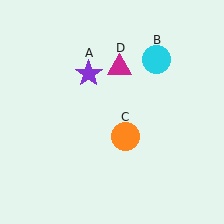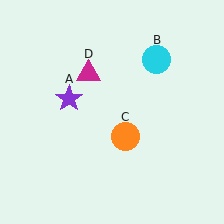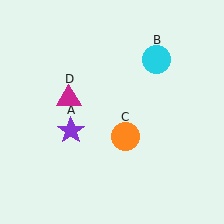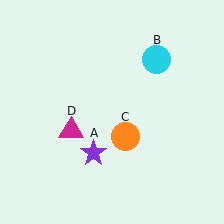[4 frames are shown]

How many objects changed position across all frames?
2 objects changed position: purple star (object A), magenta triangle (object D).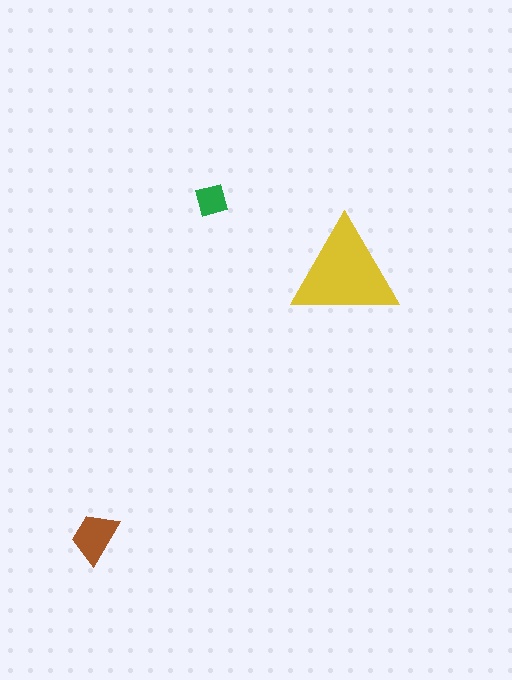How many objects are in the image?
There are 3 objects in the image.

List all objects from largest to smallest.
The yellow triangle, the brown trapezoid, the green square.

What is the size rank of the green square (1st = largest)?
3rd.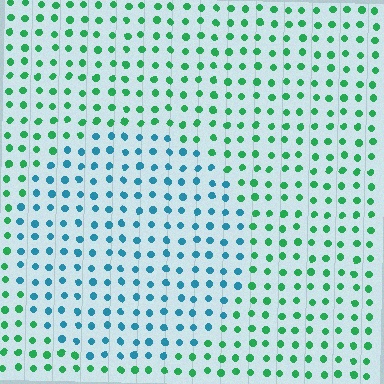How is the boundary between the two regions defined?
The boundary is defined purely by a slight shift in hue (about 52 degrees). Spacing, size, and orientation are identical on both sides.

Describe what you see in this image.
The image is filled with small green elements in a uniform arrangement. A circle-shaped region is visible where the elements are tinted to a slightly different hue, forming a subtle color boundary.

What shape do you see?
I see a circle.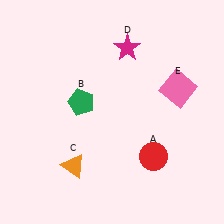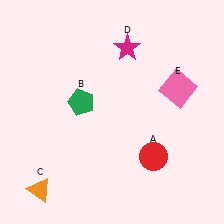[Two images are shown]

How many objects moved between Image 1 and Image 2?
1 object moved between the two images.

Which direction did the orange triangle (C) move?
The orange triangle (C) moved left.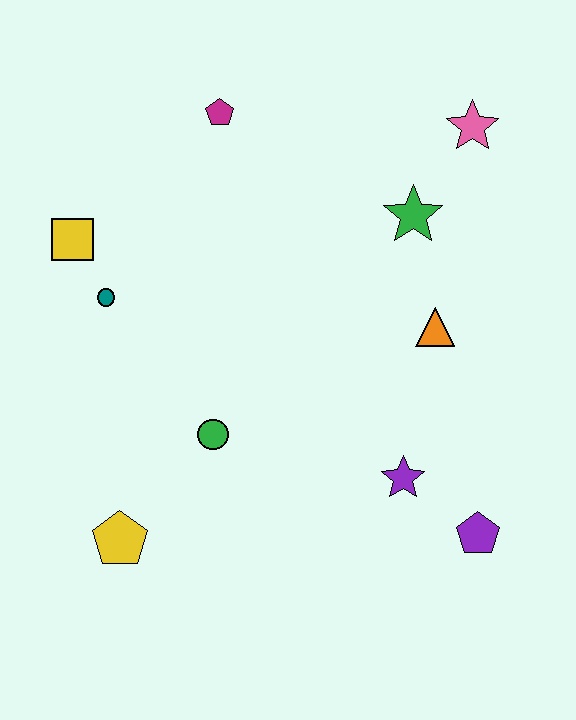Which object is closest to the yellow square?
The teal circle is closest to the yellow square.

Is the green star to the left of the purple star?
No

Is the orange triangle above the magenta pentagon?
No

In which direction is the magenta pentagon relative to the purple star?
The magenta pentagon is above the purple star.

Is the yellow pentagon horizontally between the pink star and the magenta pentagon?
No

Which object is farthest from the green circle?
The pink star is farthest from the green circle.